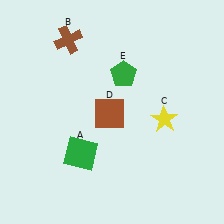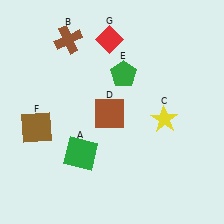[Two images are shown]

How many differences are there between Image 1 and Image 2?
There are 2 differences between the two images.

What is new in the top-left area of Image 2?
A red diamond (G) was added in the top-left area of Image 2.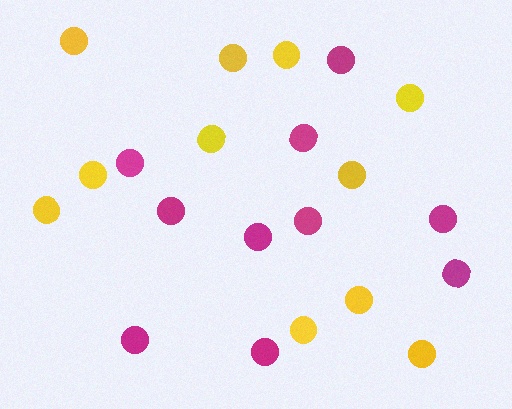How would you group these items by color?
There are 2 groups: one group of yellow circles (11) and one group of magenta circles (10).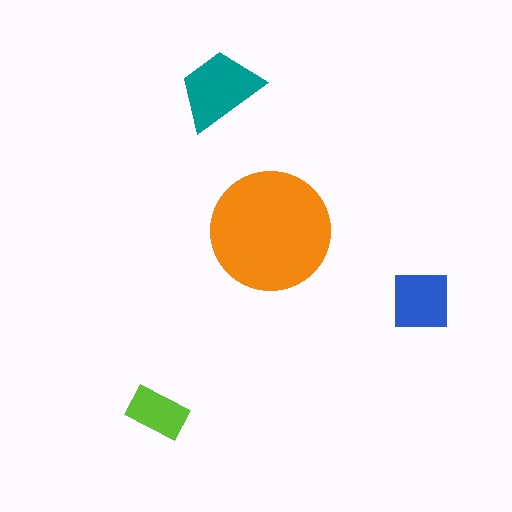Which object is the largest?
The orange circle.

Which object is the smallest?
The lime rectangle.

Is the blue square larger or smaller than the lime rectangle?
Larger.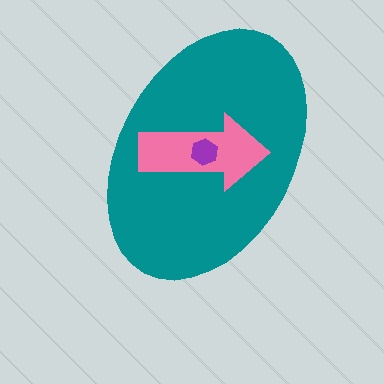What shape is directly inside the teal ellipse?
The pink arrow.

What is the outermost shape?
The teal ellipse.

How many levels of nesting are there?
3.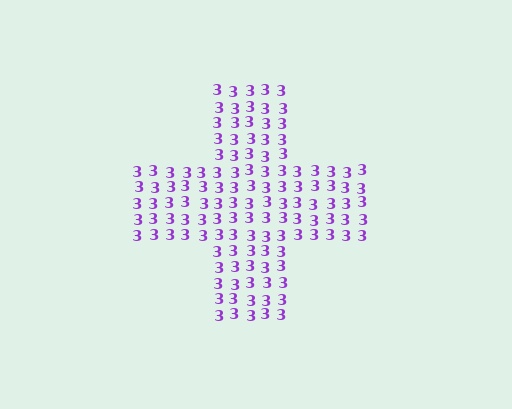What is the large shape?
The large shape is a cross.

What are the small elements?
The small elements are digit 3's.